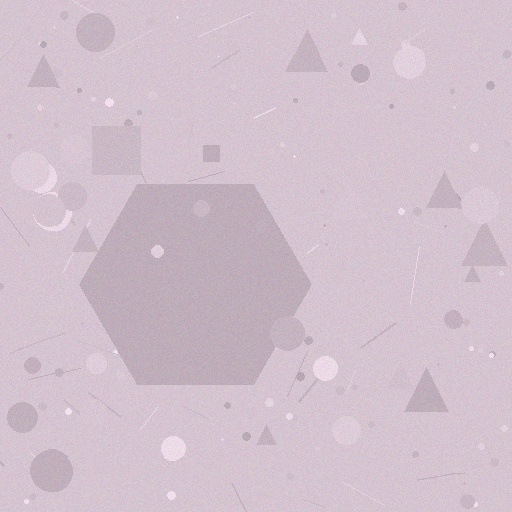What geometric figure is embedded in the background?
A hexagon is embedded in the background.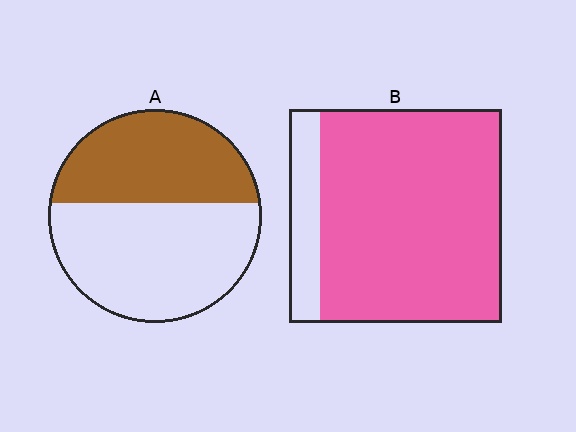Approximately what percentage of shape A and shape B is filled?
A is approximately 40% and B is approximately 85%.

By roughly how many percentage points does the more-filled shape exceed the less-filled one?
By roughly 45 percentage points (B over A).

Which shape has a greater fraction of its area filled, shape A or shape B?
Shape B.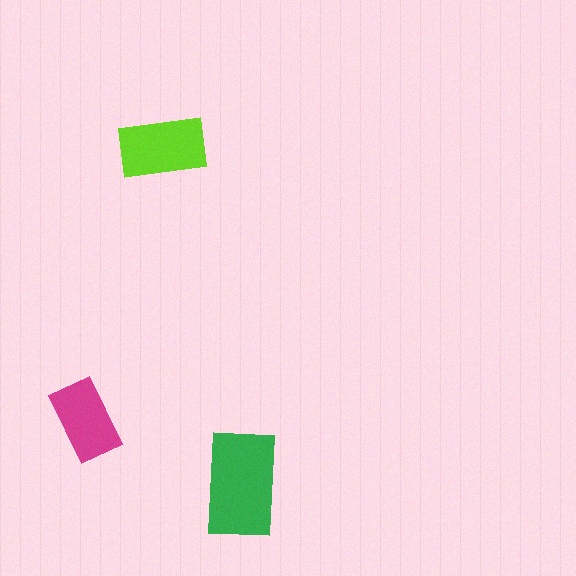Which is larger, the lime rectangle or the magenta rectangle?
The lime one.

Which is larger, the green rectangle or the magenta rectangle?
The green one.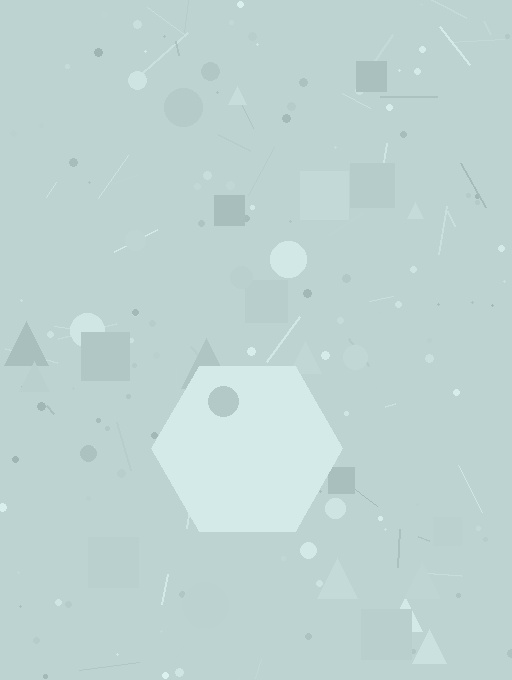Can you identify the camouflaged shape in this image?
The camouflaged shape is a hexagon.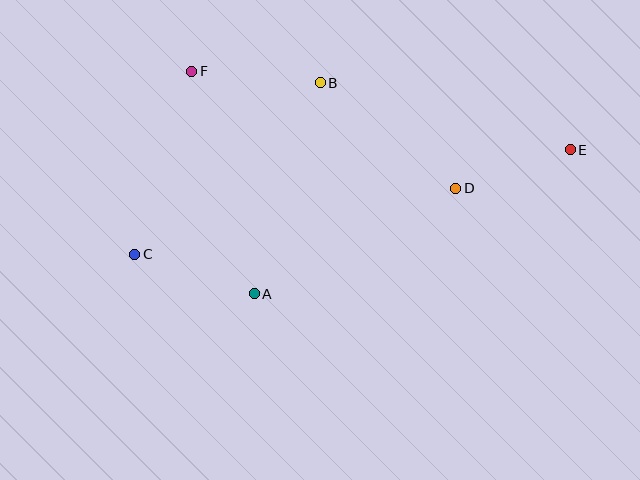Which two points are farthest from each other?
Points C and E are farthest from each other.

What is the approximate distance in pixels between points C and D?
The distance between C and D is approximately 328 pixels.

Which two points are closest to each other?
Points D and E are closest to each other.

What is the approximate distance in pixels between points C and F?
The distance between C and F is approximately 192 pixels.